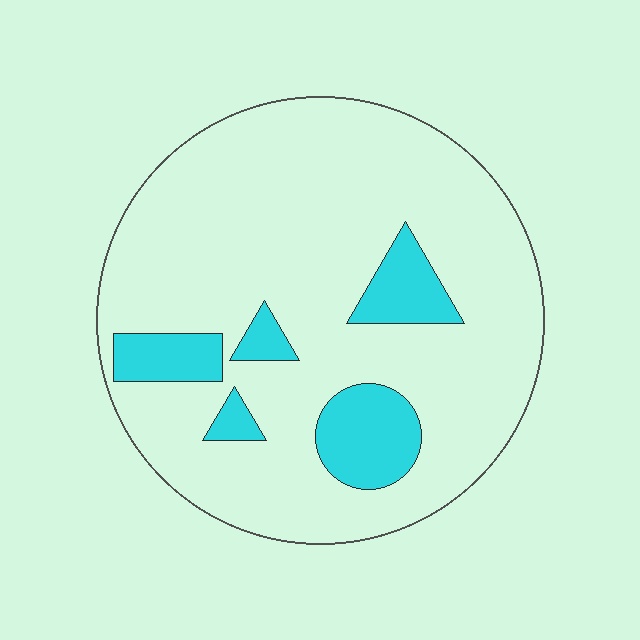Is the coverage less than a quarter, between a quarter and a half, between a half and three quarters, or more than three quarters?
Less than a quarter.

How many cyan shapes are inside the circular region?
5.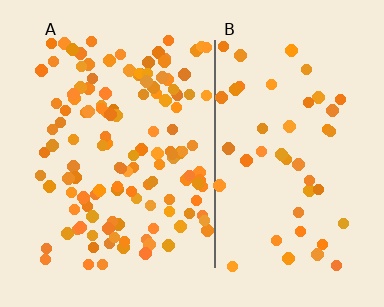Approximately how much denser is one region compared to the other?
Approximately 2.8× — region A over region B.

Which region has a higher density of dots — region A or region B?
A (the left).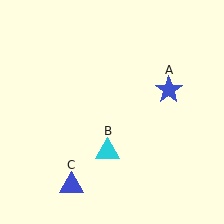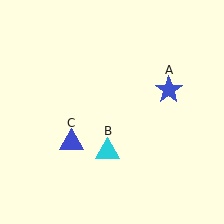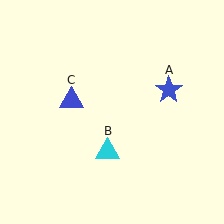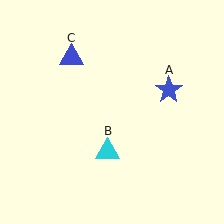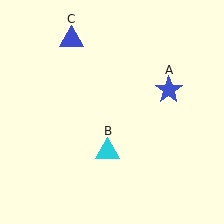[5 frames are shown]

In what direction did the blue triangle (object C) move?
The blue triangle (object C) moved up.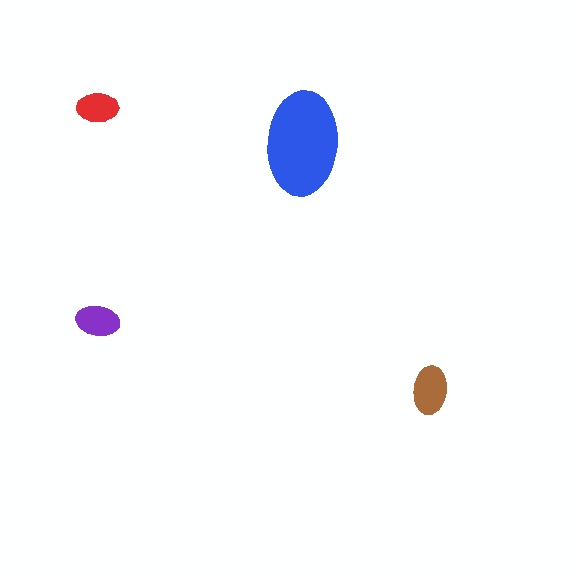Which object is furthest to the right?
The brown ellipse is rightmost.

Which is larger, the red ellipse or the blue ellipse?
The blue one.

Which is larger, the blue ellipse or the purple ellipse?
The blue one.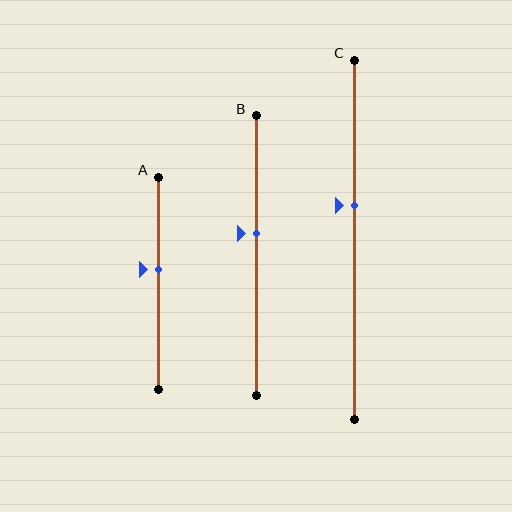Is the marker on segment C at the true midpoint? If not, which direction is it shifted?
No, the marker on segment C is shifted upward by about 9% of the segment length.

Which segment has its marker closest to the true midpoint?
Segment A has its marker closest to the true midpoint.